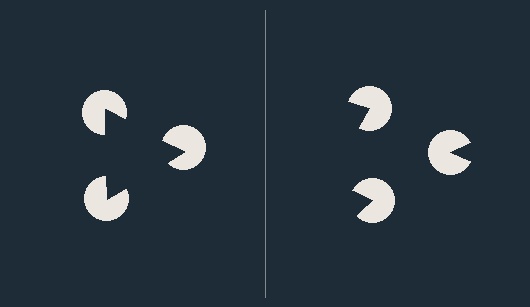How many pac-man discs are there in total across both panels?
6 — 3 on each side.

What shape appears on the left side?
An illusory triangle.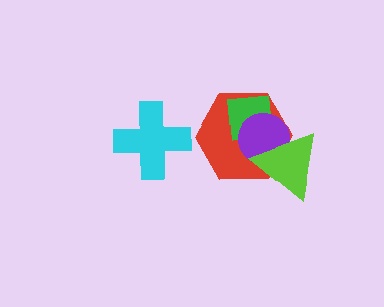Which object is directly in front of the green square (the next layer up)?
The purple circle is directly in front of the green square.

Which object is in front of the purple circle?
The lime triangle is in front of the purple circle.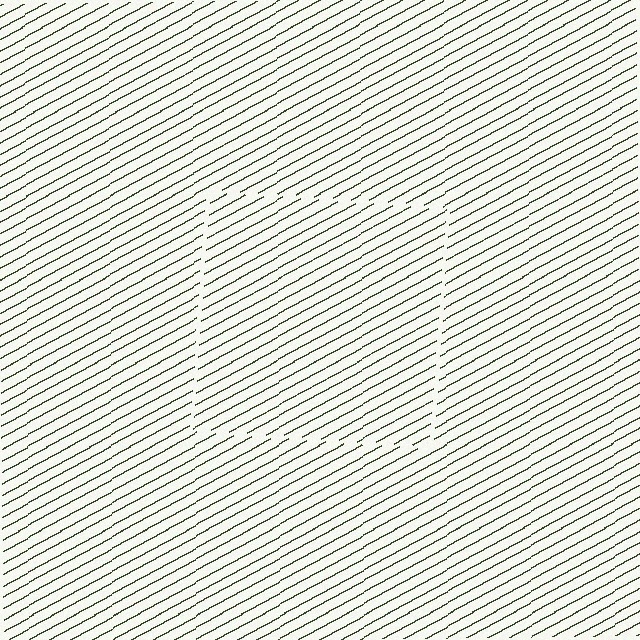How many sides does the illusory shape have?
4 sides — the line-ends trace a square.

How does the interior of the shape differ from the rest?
The interior of the shape contains the same grating, shifted by half a period — the contour is defined by the phase discontinuity where line-ends from the inner and outer gratings abut.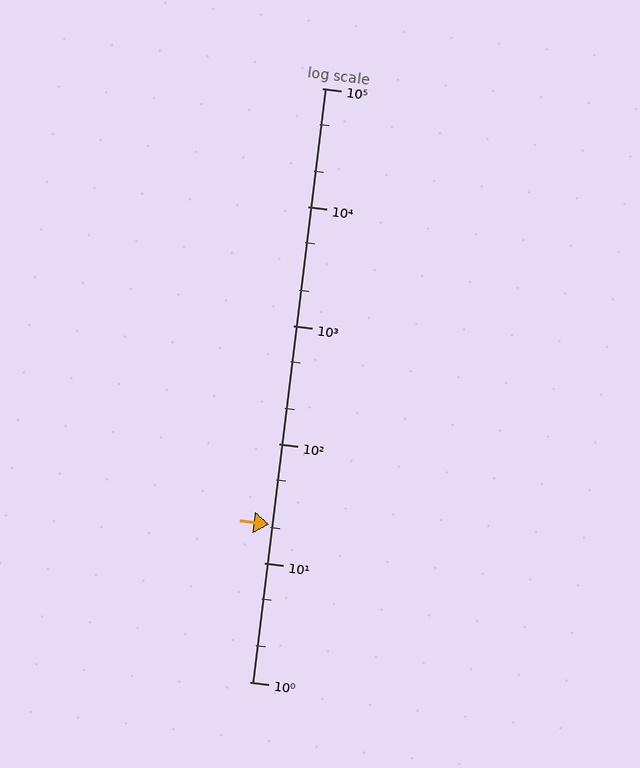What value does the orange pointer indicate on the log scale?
The pointer indicates approximately 21.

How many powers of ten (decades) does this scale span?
The scale spans 5 decades, from 1 to 100000.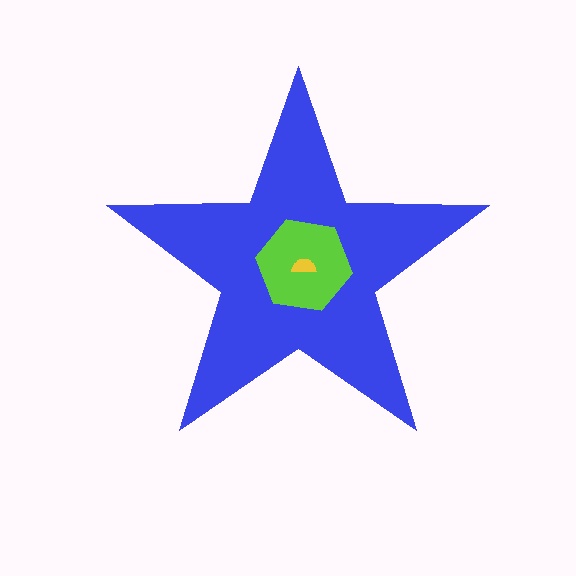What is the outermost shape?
The blue star.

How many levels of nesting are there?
3.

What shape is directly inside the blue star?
The lime hexagon.